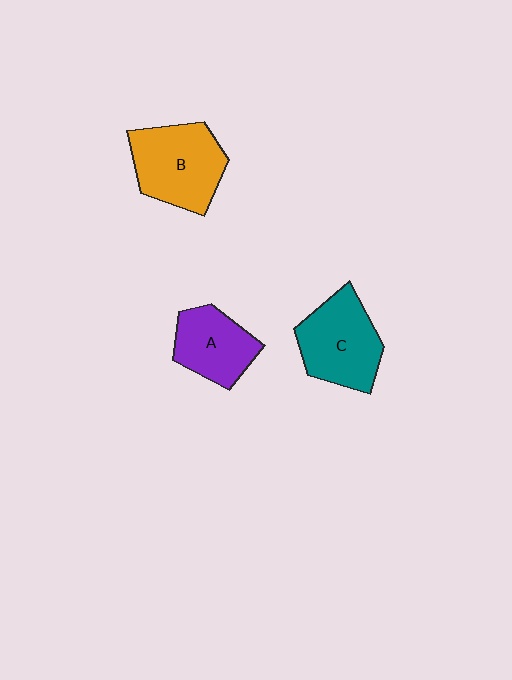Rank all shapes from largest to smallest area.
From largest to smallest: B (orange), C (teal), A (purple).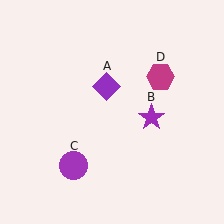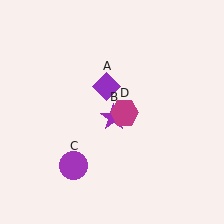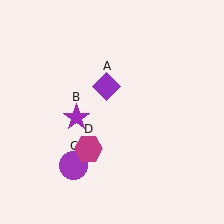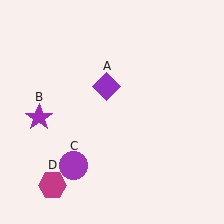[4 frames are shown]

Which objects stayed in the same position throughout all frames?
Purple diamond (object A) and purple circle (object C) remained stationary.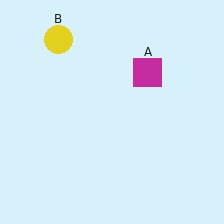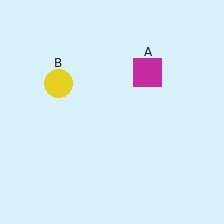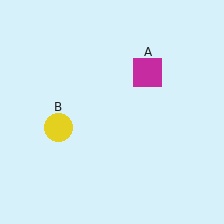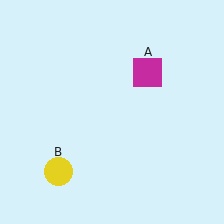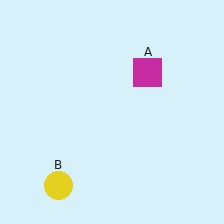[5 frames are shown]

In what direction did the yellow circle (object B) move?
The yellow circle (object B) moved down.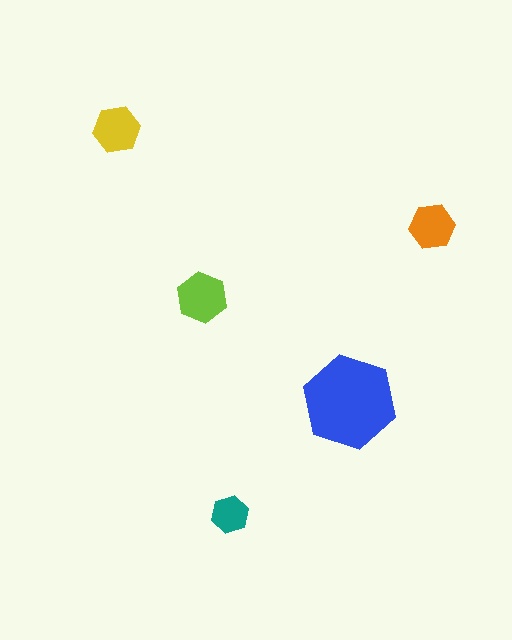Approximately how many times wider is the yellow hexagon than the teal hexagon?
About 1.5 times wider.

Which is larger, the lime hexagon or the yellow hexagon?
The lime one.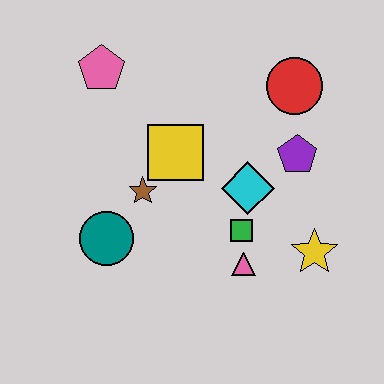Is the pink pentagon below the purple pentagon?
No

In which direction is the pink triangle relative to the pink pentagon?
The pink triangle is below the pink pentagon.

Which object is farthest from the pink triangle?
The pink pentagon is farthest from the pink triangle.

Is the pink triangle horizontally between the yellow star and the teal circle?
Yes